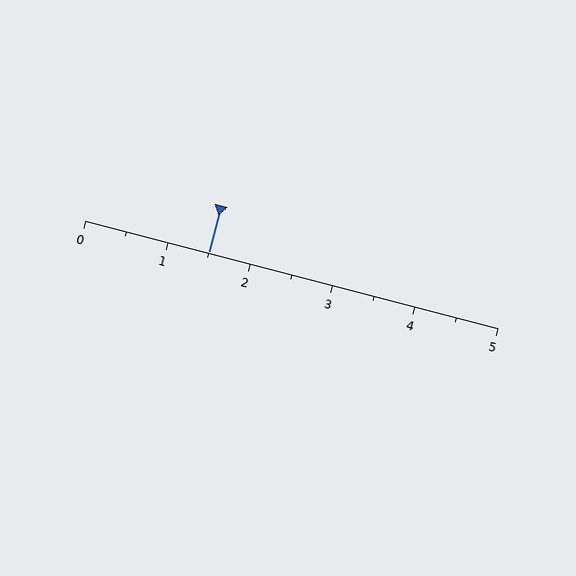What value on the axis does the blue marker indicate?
The marker indicates approximately 1.5.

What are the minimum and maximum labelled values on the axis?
The axis runs from 0 to 5.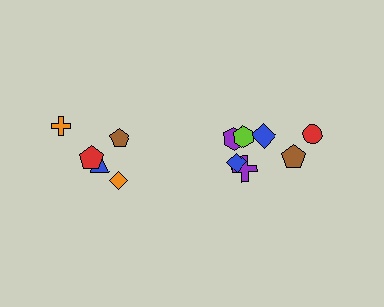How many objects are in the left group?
There are 5 objects.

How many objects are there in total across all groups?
There are 12 objects.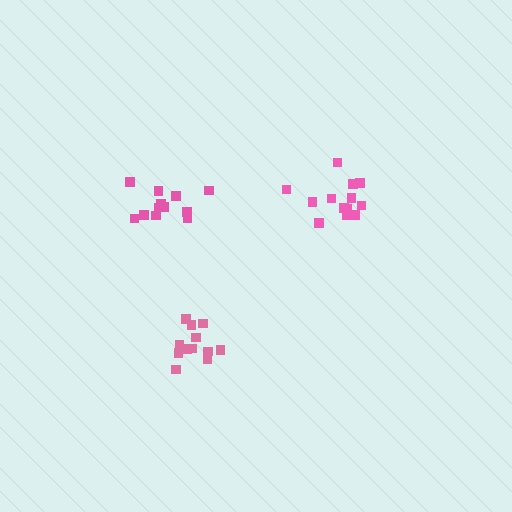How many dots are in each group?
Group 1: 13 dots, Group 2: 12 dots, Group 3: 12 dots (37 total).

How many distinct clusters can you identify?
There are 3 distinct clusters.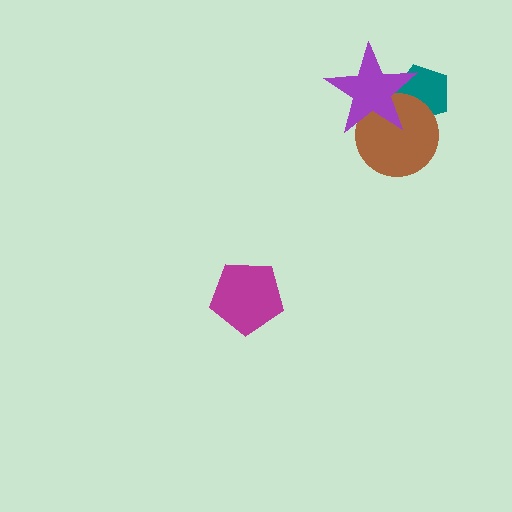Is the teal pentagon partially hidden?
Yes, it is partially covered by another shape.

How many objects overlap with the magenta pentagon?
0 objects overlap with the magenta pentagon.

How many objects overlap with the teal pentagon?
2 objects overlap with the teal pentagon.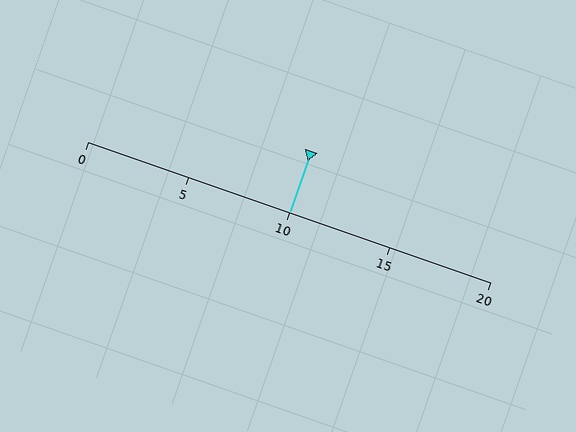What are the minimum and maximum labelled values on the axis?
The axis runs from 0 to 20.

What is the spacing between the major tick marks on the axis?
The major ticks are spaced 5 apart.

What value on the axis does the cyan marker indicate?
The marker indicates approximately 10.